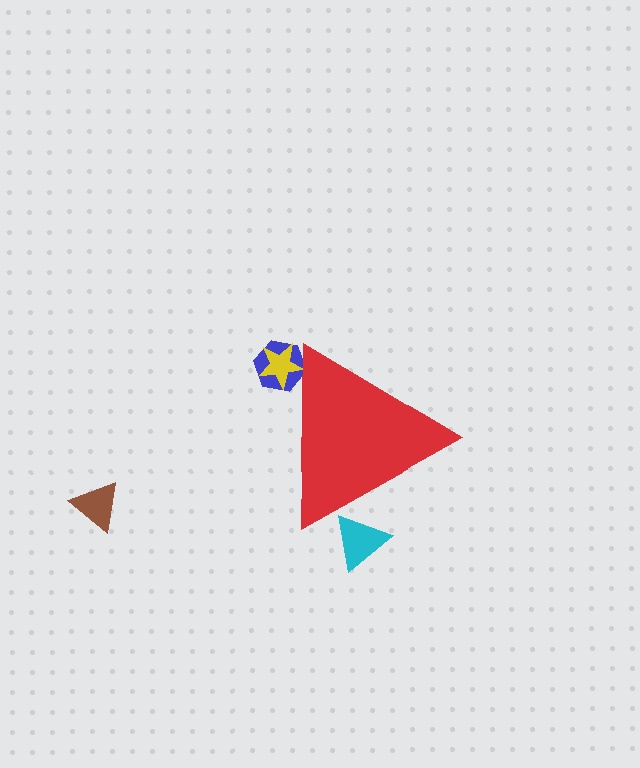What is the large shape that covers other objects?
A red triangle.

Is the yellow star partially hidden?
Yes, the yellow star is partially hidden behind the red triangle.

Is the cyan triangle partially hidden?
Yes, the cyan triangle is partially hidden behind the red triangle.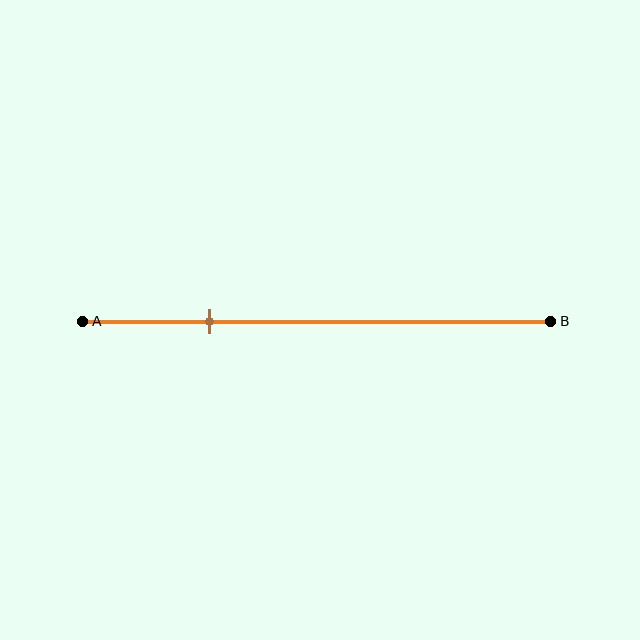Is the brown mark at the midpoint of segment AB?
No, the mark is at about 25% from A, not at the 50% midpoint.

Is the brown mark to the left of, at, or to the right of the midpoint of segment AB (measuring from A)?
The brown mark is to the left of the midpoint of segment AB.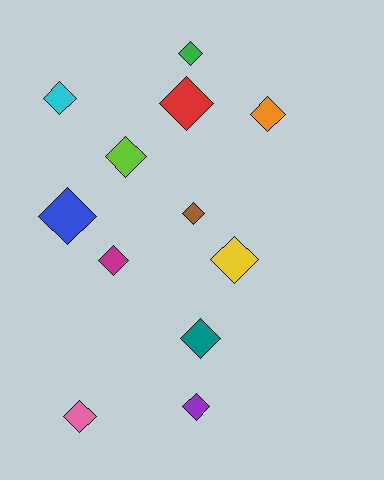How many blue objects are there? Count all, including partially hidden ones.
There is 1 blue object.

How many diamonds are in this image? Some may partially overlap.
There are 12 diamonds.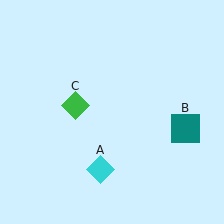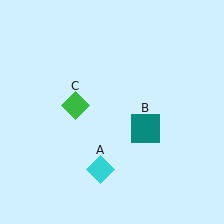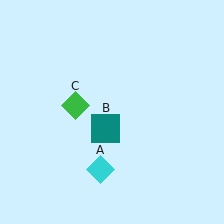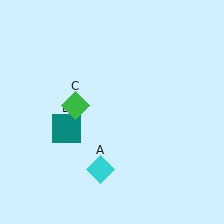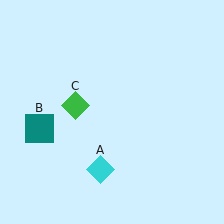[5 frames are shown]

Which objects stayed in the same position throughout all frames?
Cyan diamond (object A) and green diamond (object C) remained stationary.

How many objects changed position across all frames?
1 object changed position: teal square (object B).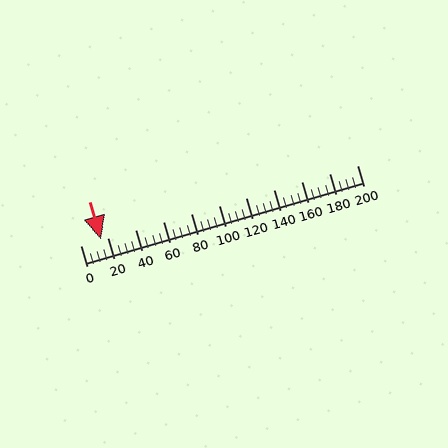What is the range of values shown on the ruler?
The ruler shows values from 0 to 200.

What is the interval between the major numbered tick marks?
The major tick marks are spaced 20 units apart.